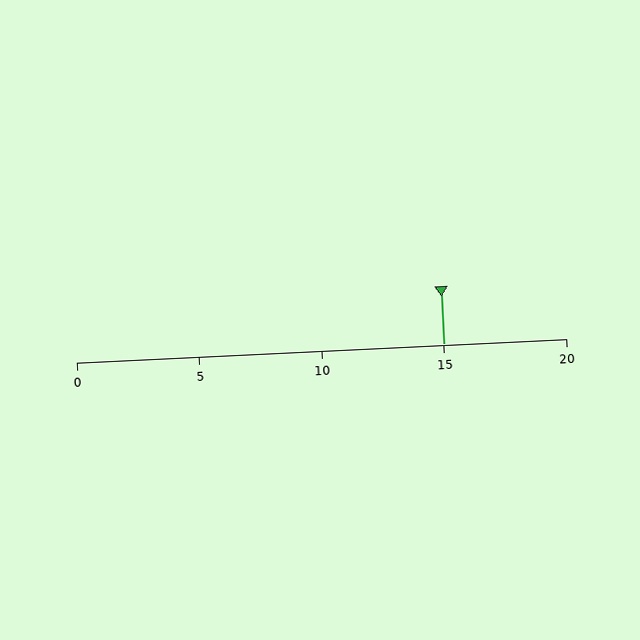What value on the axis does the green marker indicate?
The marker indicates approximately 15.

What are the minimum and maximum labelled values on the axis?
The axis runs from 0 to 20.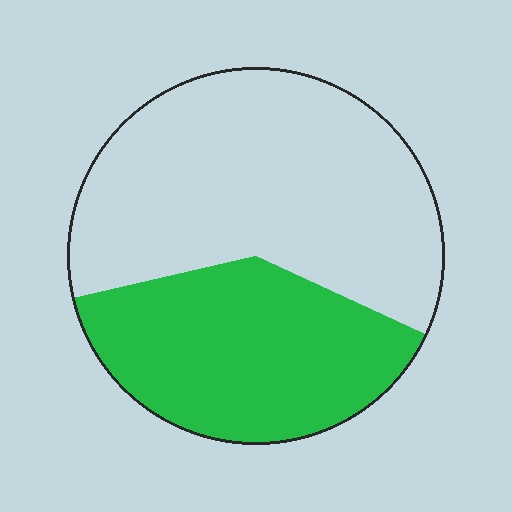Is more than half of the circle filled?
No.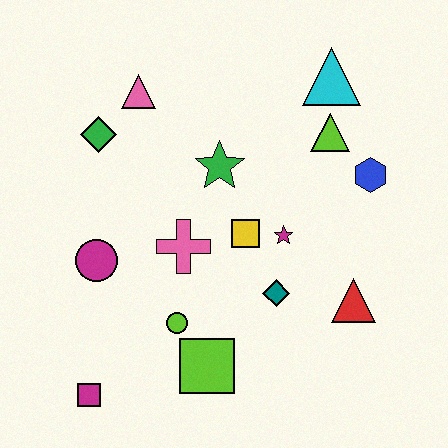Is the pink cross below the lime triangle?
Yes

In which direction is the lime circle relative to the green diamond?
The lime circle is below the green diamond.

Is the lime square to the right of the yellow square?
No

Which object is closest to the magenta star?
The yellow square is closest to the magenta star.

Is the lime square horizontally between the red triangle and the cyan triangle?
No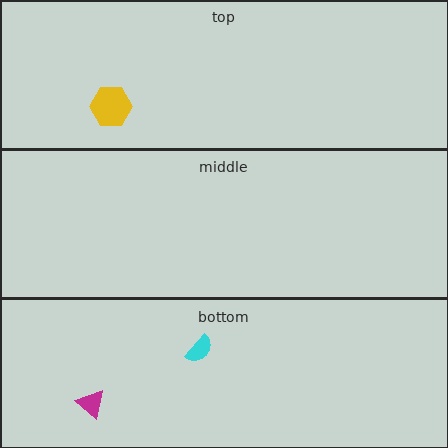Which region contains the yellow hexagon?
The top region.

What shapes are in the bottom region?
The cyan semicircle, the magenta triangle.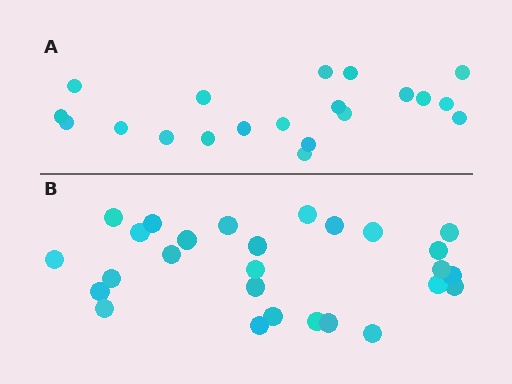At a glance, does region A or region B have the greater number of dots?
Region B (the bottom region) has more dots.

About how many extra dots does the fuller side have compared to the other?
Region B has roughly 8 or so more dots than region A.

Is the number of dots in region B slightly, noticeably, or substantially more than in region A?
Region B has noticeably more, but not dramatically so. The ratio is roughly 1.4 to 1.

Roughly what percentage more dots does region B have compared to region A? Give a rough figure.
About 35% more.